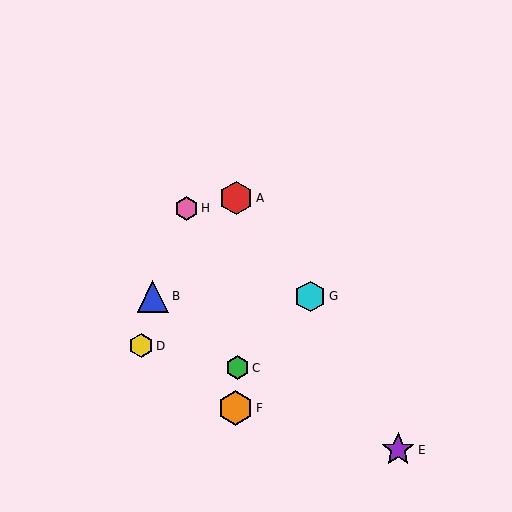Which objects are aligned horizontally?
Objects B, G are aligned horizontally.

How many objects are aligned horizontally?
2 objects (B, G) are aligned horizontally.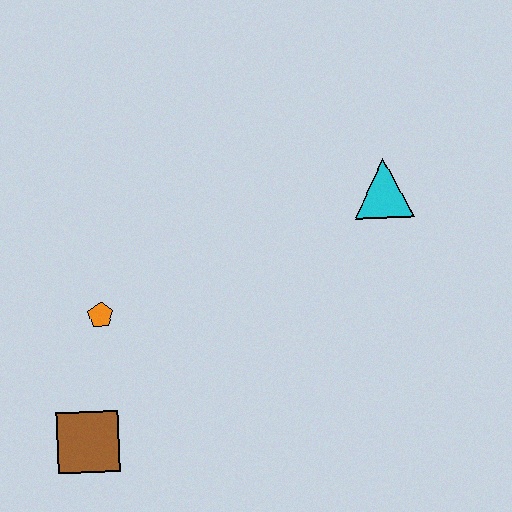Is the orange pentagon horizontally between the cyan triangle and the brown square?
Yes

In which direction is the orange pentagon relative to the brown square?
The orange pentagon is above the brown square.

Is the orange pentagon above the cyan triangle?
No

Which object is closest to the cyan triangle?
The orange pentagon is closest to the cyan triangle.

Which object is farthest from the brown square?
The cyan triangle is farthest from the brown square.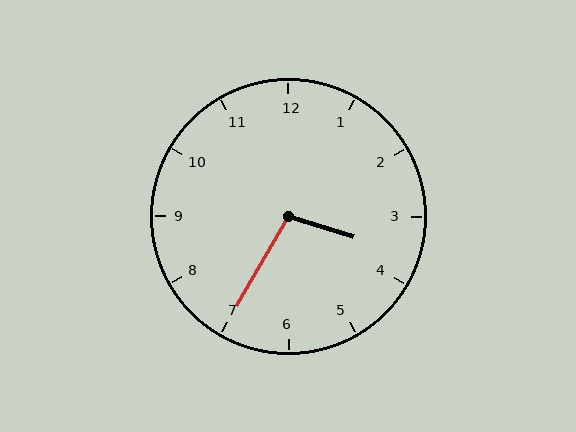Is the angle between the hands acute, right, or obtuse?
It is obtuse.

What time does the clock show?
3:35.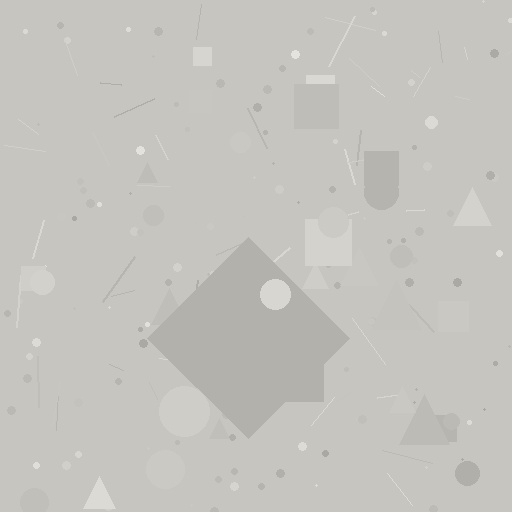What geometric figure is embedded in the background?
A diamond is embedded in the background.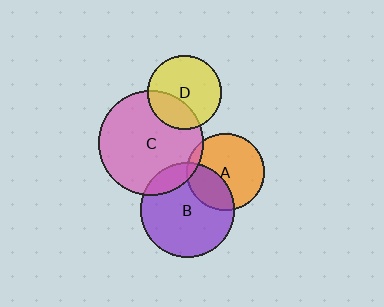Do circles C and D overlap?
Yes.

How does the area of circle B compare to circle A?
Approximately 1.5 times.